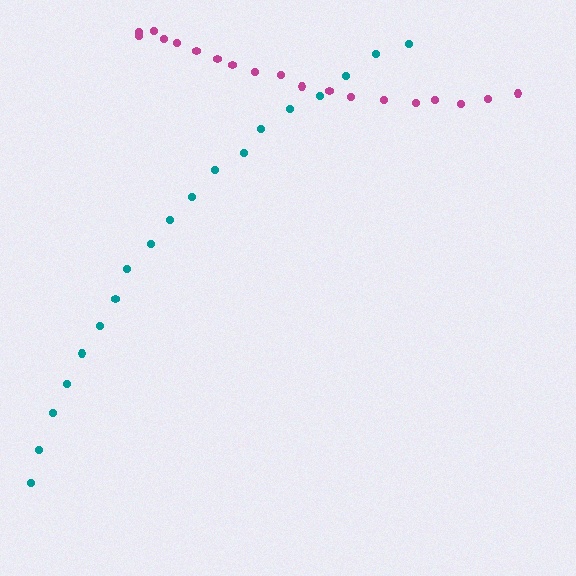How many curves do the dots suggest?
There are 2 distinct paths.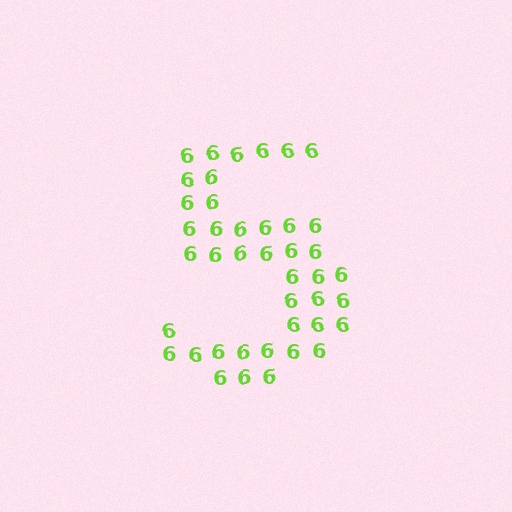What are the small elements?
The small elements are digit 6's.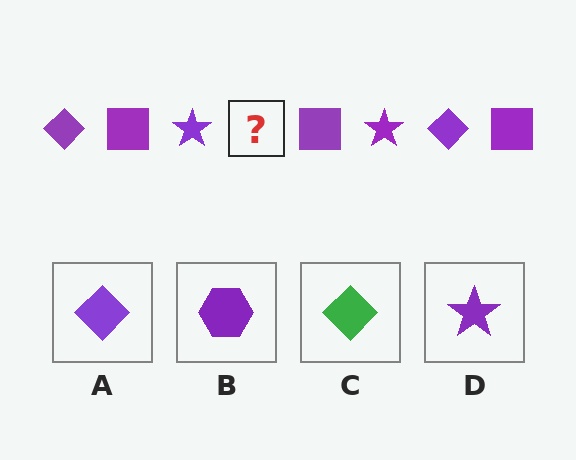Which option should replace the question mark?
Option A.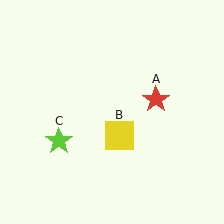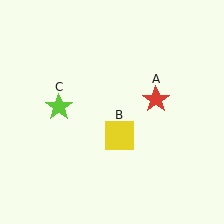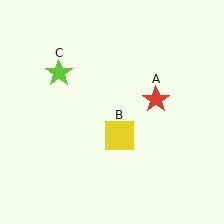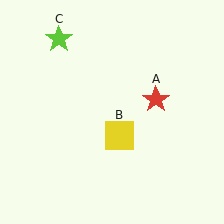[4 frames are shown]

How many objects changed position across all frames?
1 object changed position: lime star (object C).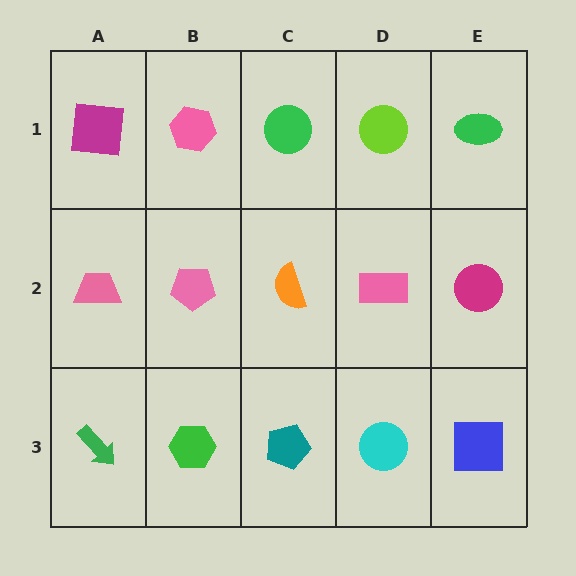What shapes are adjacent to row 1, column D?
A pink rectangle (row 2, column D), a green circle (row 1, column C), a green ellipse (row 1, column E).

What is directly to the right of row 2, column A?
A pink pentagon.